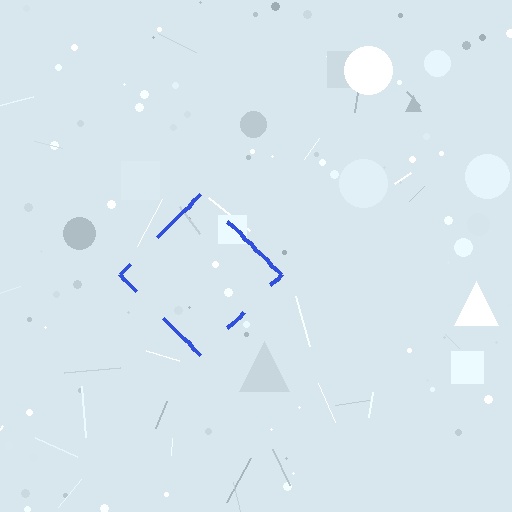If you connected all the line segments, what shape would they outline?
They would outline a diamond.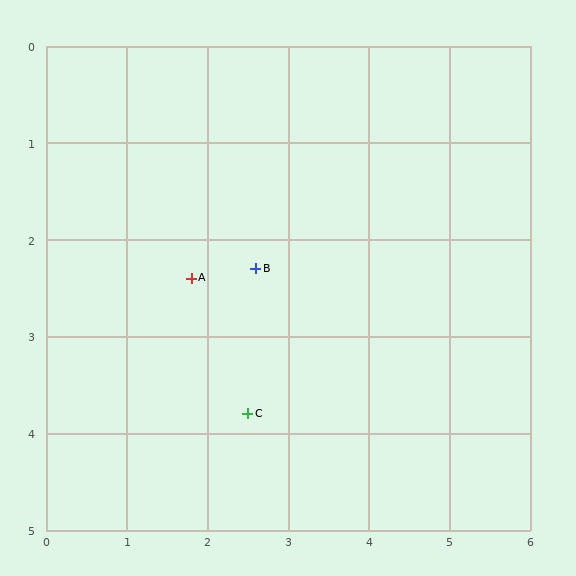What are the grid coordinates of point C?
Point C is at approximately (2.5, 3.8).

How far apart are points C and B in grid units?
Points C and B are about 1.5 grid units apart.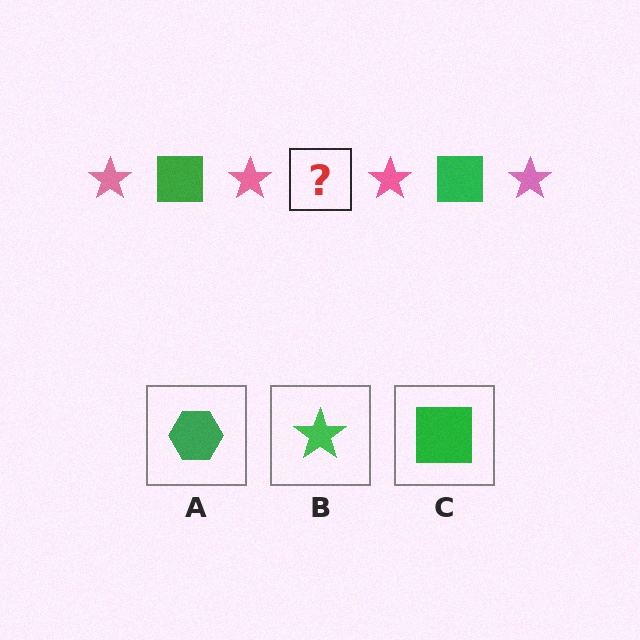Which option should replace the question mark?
Option C.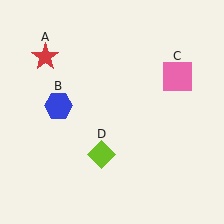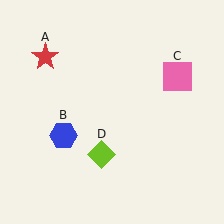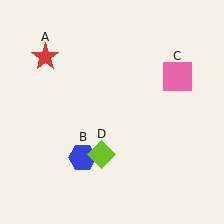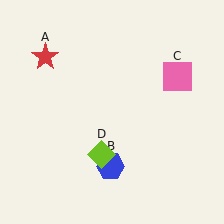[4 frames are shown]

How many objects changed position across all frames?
1 object changed position: blue hexagon (object B).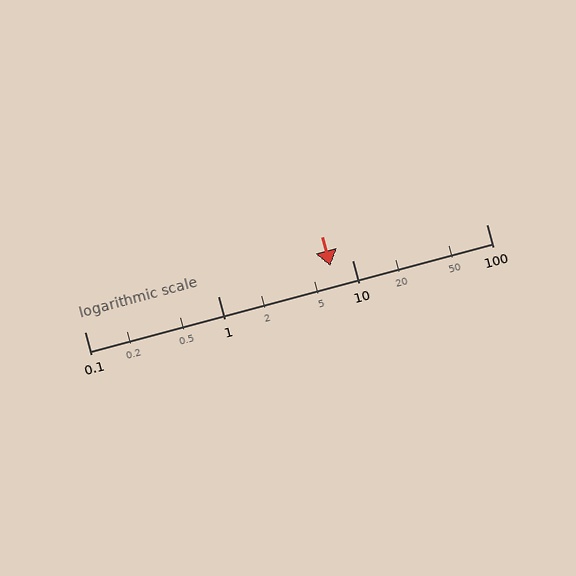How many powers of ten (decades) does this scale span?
The scale spans 3 decades, from 0.1 to 100.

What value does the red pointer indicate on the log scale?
The pointer indicates approximately 6.8.